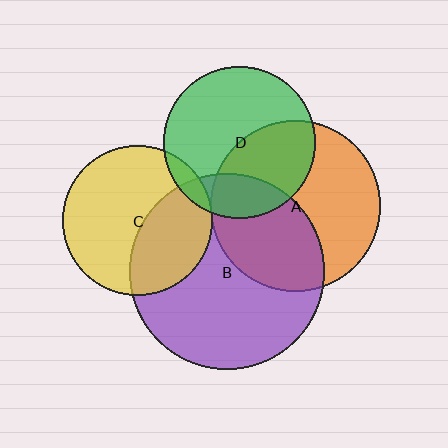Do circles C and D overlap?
Yes.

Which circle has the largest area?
Circle B (purple).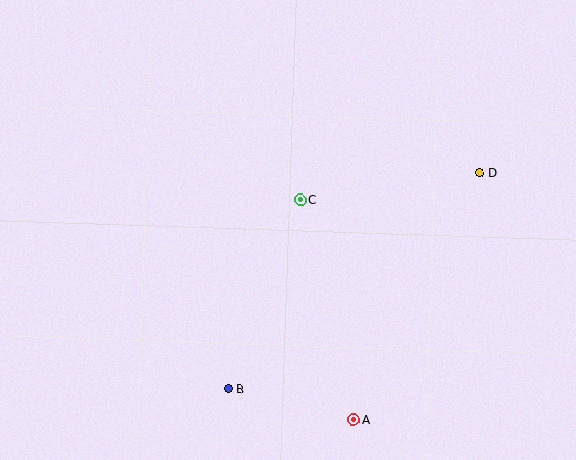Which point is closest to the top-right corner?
Point D is closest to the top-right corner.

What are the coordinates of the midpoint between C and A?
The midpoint between C and A is at (327, 310).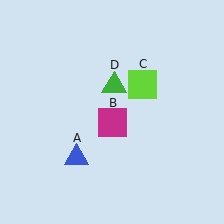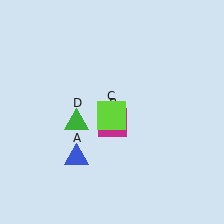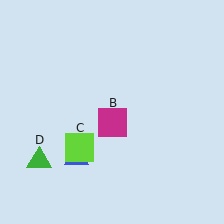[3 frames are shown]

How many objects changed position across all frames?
2 objects changed position: lime square (object C), green triangle (object D).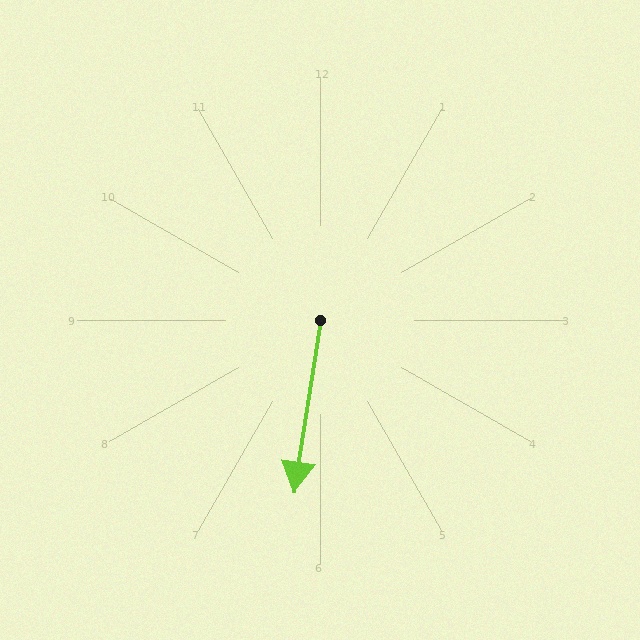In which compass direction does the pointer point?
South.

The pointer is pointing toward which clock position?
Roughly 6 o'clock.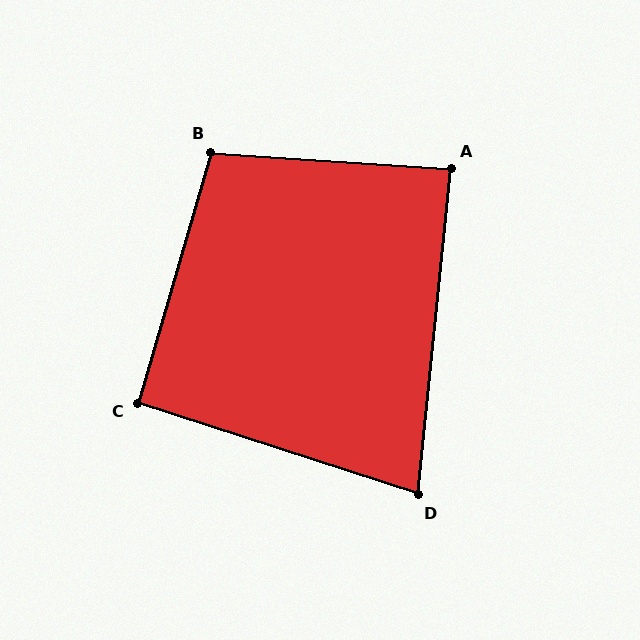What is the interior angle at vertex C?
Approximately 92 degrees (approximately right).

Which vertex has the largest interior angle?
B, at approximately 102 degrees.